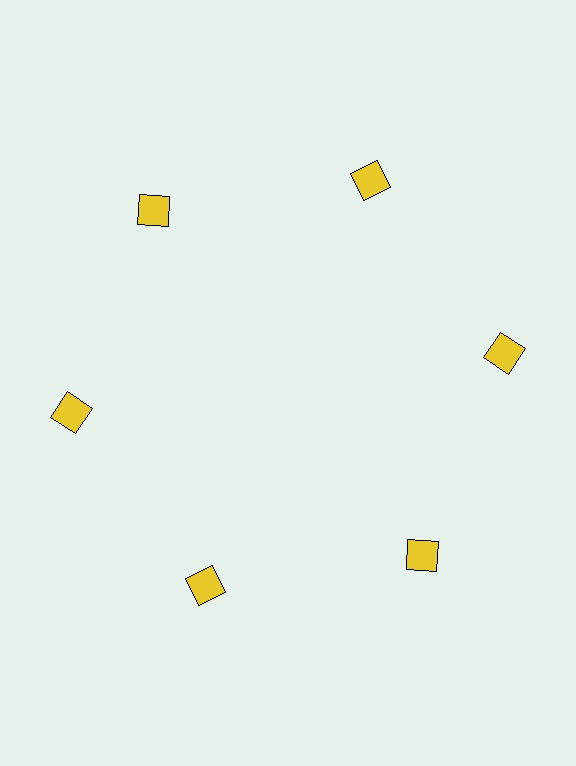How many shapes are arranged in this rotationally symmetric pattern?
There are 6 shapes, arranged in 6 groups of 1.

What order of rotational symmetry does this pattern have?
This pattern has 6-fold rotational symmetry.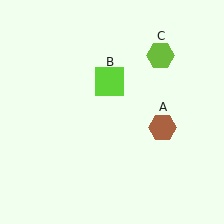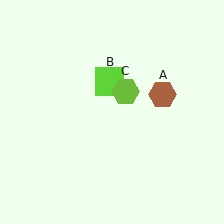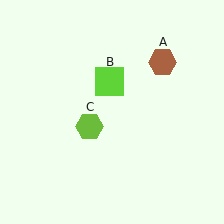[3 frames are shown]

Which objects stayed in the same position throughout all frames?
Lime square (object B) remained stationary.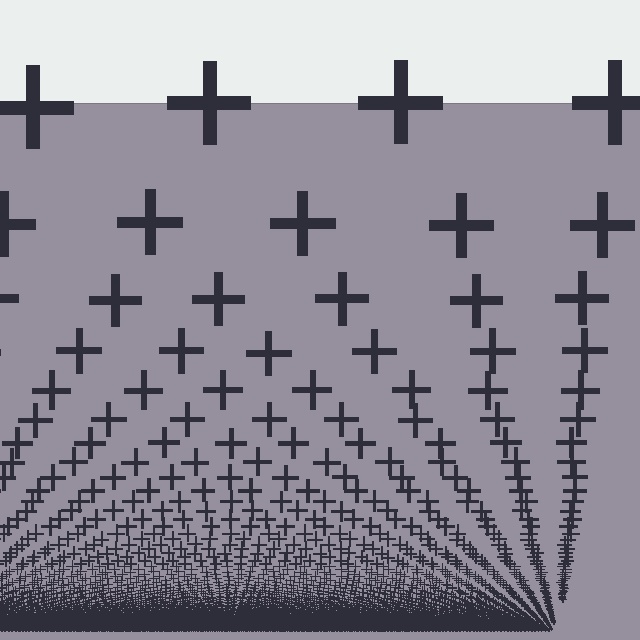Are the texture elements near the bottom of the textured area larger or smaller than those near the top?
Smaller. The gradient is inverted — elements near the bottom are smaller and denser.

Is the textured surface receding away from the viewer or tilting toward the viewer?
The surface appears to tilt toward the viewer. Texture elements get larger and sparser toward the top.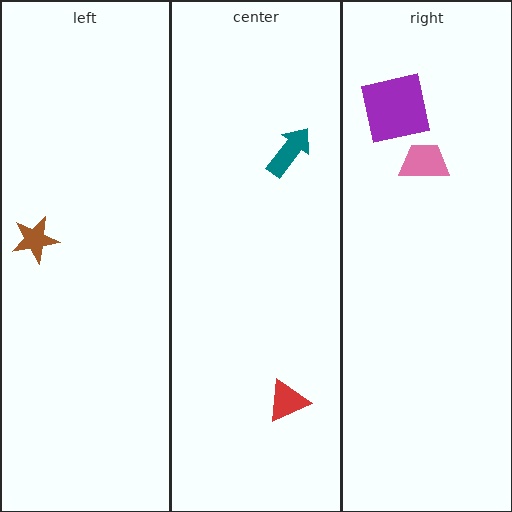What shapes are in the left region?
The brown star.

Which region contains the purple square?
The right region.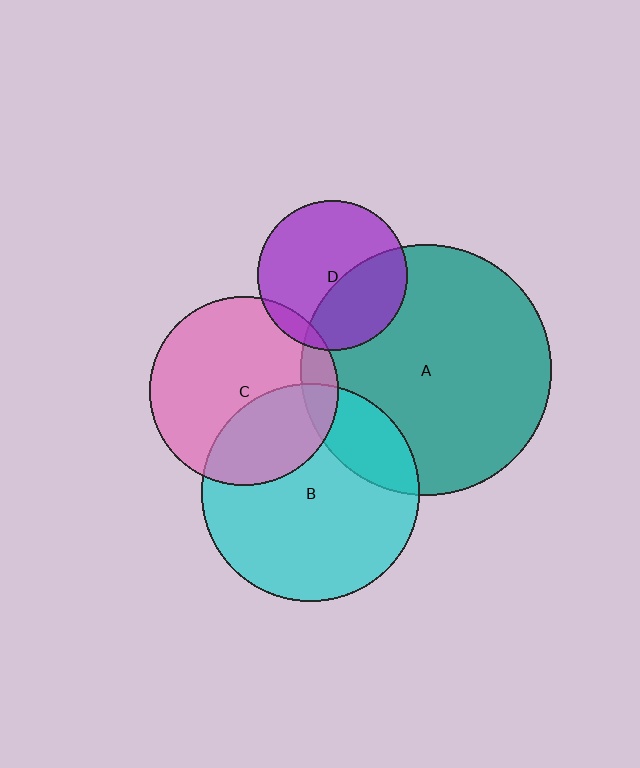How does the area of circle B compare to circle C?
Approximately 1.3 times.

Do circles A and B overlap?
Yes.